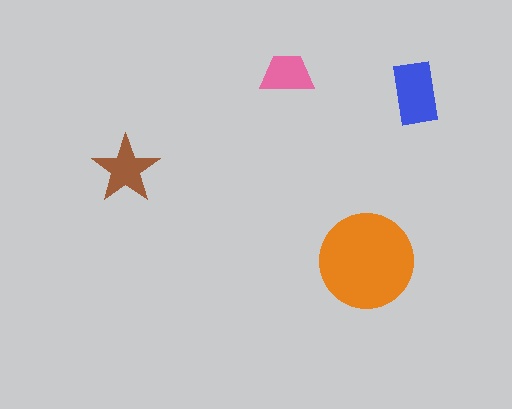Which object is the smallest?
The pink trapezoid.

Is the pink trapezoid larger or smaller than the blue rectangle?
Smaller.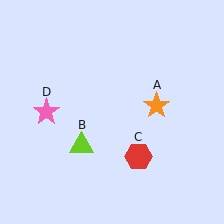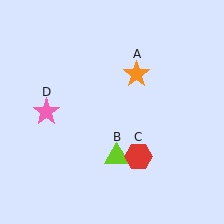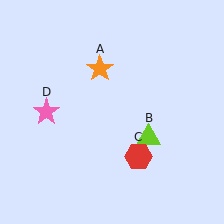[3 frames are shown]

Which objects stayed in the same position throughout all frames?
Red hexagon (object C) and pink star (object D) remained stationary.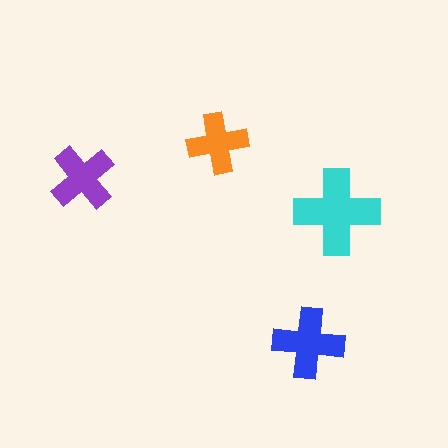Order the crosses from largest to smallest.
the cyan one, the blue one, the purple one, the orange one.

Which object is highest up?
The orange cross is topmost.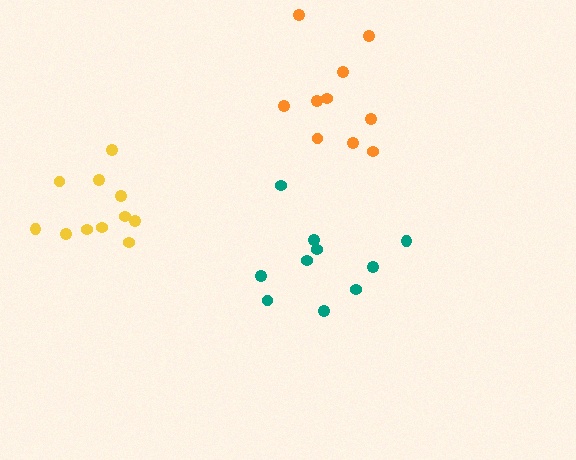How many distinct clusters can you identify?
There are 3 distinct clusters.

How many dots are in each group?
Group 1: 10 dots, Group 2: 10 dots, Group 3: 11 dots (31 total).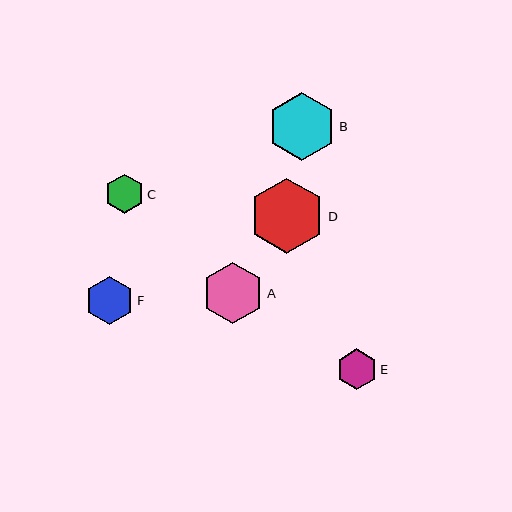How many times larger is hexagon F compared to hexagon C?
Hexagon F is approximately 1.2 times the size of hexagon C.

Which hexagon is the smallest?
Hexagon C is the smallest with a size of approximately 39 pixels.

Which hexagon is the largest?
Hexagon D is the largest with a size of approximately 75 pixels.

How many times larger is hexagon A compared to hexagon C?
Hexagon A is approximately 1.6 times the size of hexagon C.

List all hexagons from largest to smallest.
From largest to smallest: D, B, A, F, E, C.